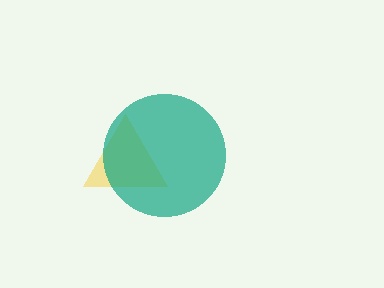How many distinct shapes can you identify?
There are 2 distinct shapes: a yellow triangle, a teal circle.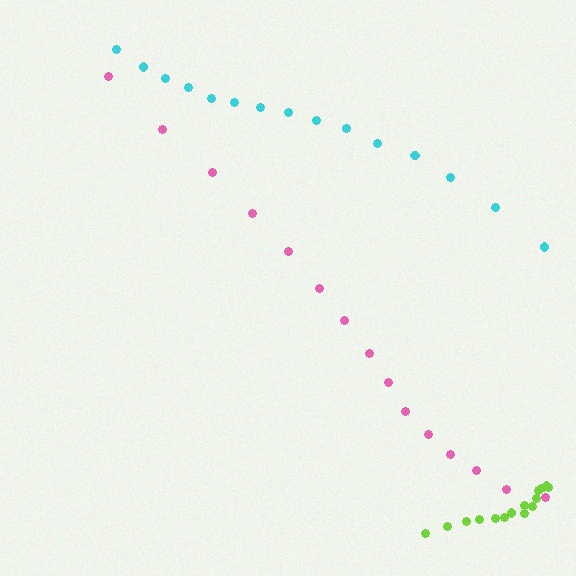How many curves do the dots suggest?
There are 3 distinct paths.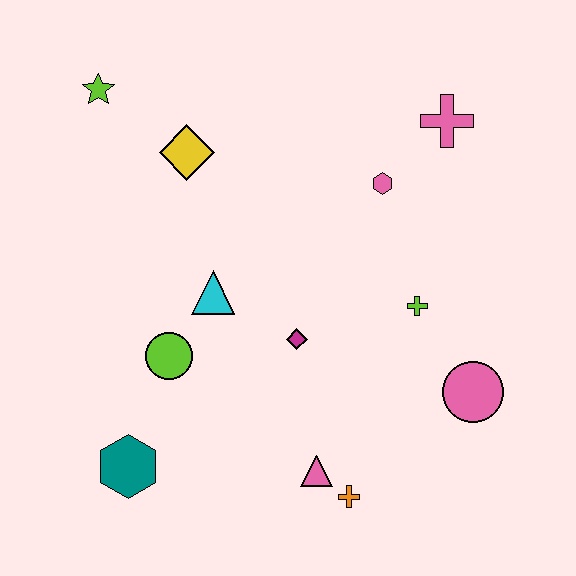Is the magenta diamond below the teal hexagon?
No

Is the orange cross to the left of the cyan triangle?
No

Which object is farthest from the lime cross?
The lime star is farthest from the lime cross.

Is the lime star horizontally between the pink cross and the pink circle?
No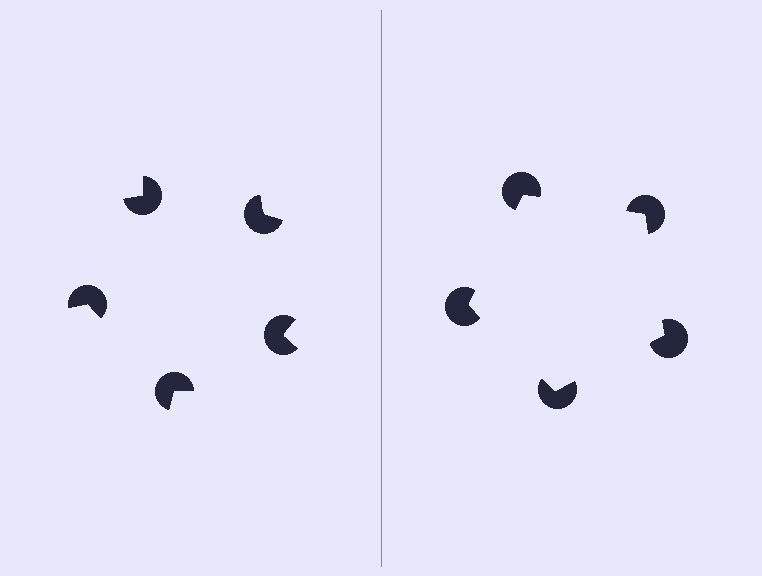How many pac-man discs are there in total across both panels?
10 — 5 on each side.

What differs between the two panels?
The pac-man discs are positioned identically on both sides; only the wedge orientations differ. On the right they align to a pentagon; on the left they are misaligned.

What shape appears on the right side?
An illusory pentagon.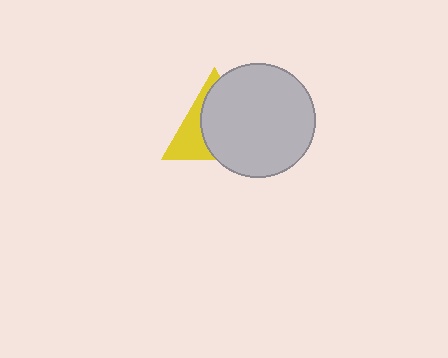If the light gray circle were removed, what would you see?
You would see the complete yellow triangle.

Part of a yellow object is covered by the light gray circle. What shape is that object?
It is a triangle.